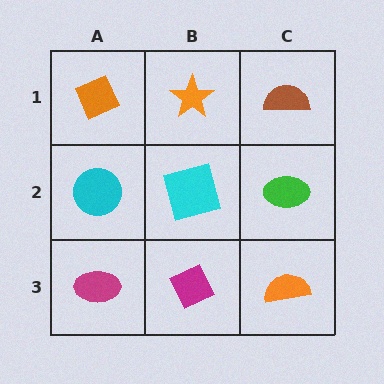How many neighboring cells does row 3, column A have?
2.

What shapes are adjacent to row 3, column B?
A cyan square (row 2, column B), a magenta ellipse (row 3, column A), an orange semicircle (row 3, column C).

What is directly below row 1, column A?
A cyan circle.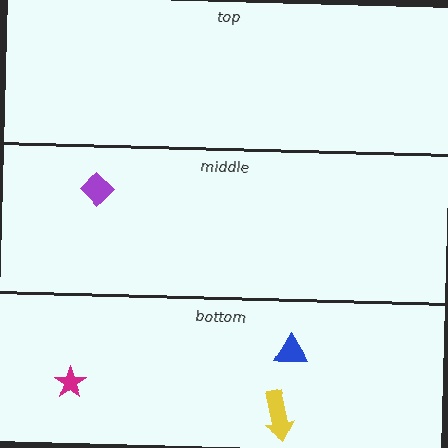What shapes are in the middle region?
The purple diamond.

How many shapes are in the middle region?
1.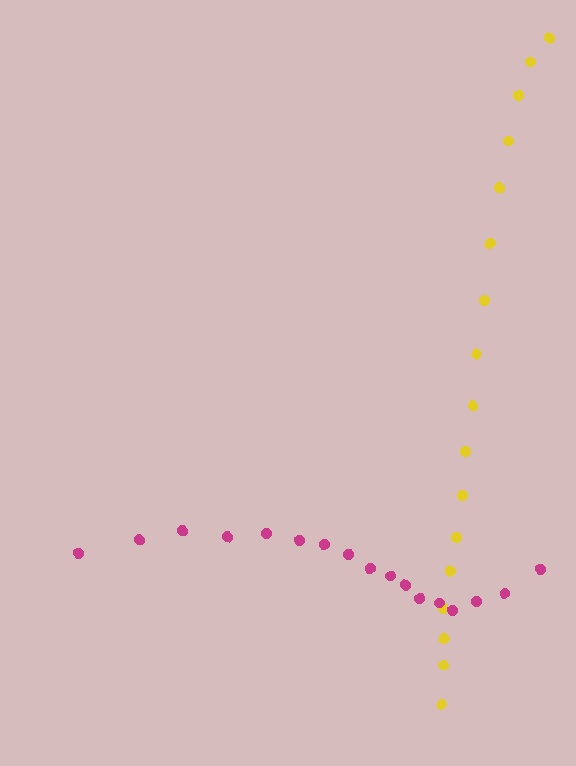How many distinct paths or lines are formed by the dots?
There are 2 distinct paths.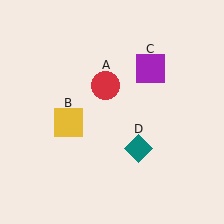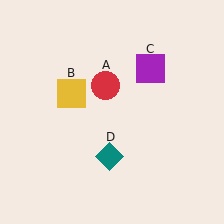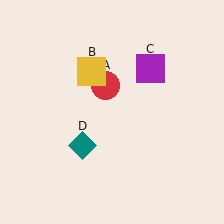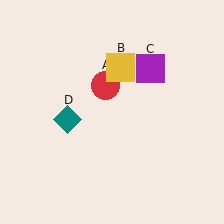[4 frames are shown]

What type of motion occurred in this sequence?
The yellow square (object B), teal diamond (object D) rotated clockwise around the center of the scene.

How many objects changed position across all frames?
2 objects changed position: yellow square (object B), teal diamond (object D).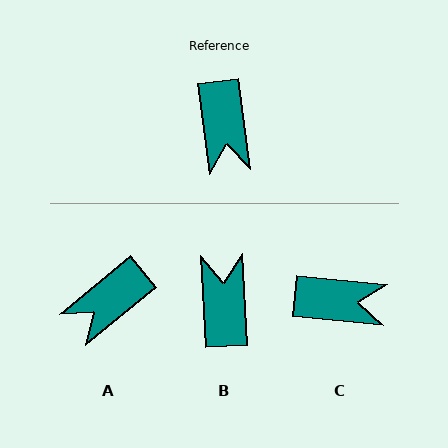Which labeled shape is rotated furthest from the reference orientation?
B, about 175 degrees away.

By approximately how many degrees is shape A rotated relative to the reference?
Approximately 58 degrees clockwise.